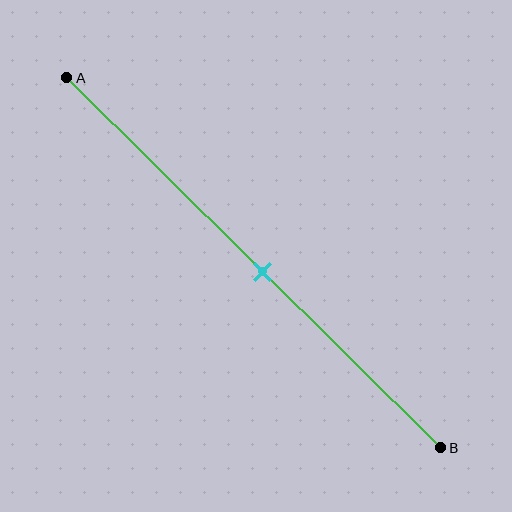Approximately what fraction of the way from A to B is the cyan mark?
The cyan mark is approximately 50% of the way from A to B.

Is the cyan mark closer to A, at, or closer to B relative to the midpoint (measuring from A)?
The cyan mark is approximately at the midpoint of segment AB.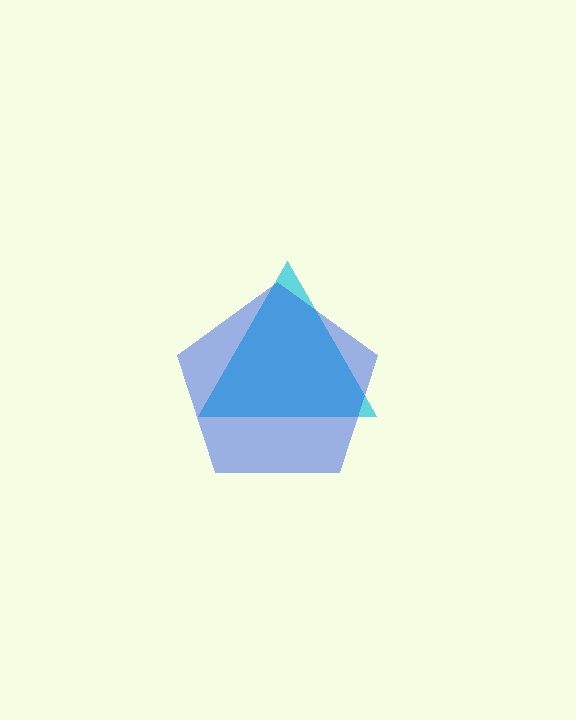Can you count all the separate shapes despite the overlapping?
Yes, there are 2 separate shapes.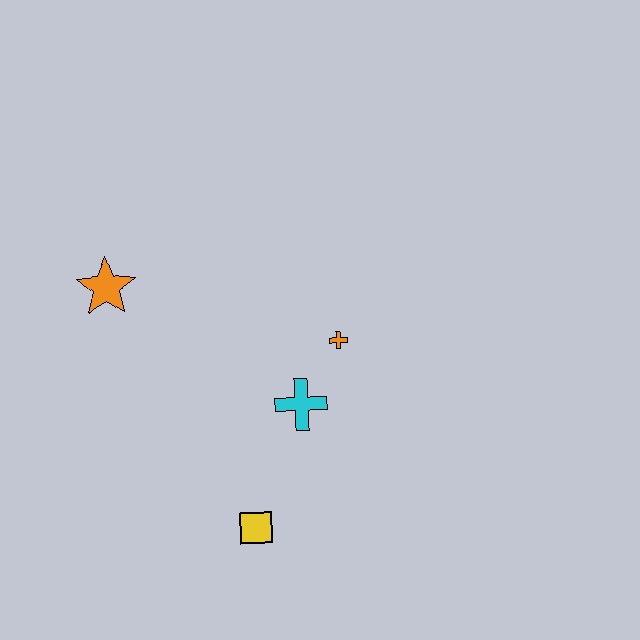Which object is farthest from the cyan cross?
The orange star is farthest from the cyan cross.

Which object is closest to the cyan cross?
The orange cross is closest to the cyan cross.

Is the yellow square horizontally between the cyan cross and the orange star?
Yes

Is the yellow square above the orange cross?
No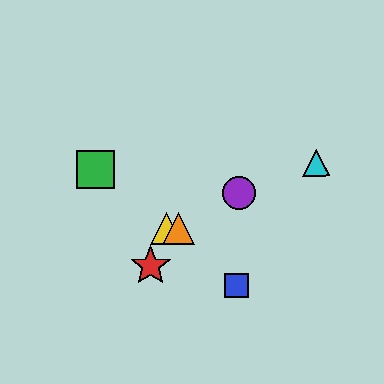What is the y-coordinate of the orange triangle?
The orange triangle is at y≈229.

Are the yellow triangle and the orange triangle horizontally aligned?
Yes, both are at y≈229.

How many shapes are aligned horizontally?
2 shapes (the yellow triangle, the orange triangle) are aligned horizontally.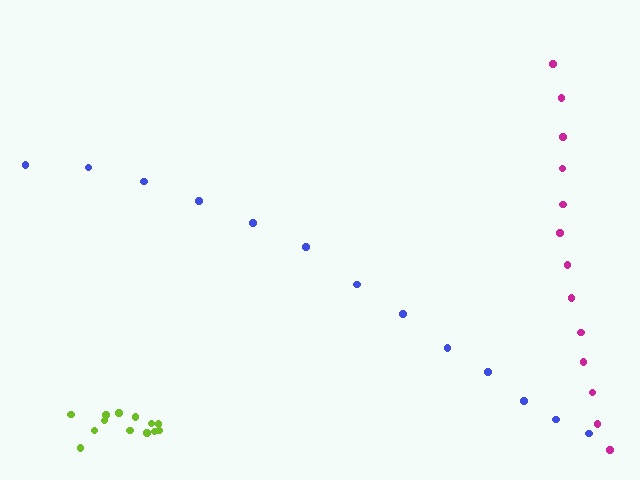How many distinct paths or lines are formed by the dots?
There are 3 distinct paths.